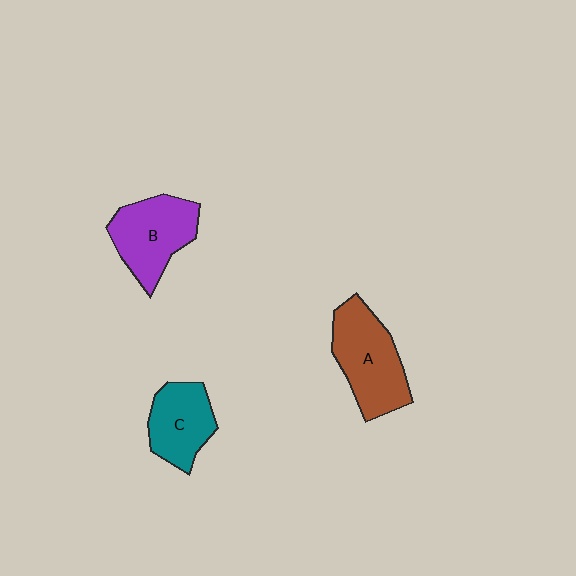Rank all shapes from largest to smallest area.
From largest to smallest: A (brown), B (purple), C (teal).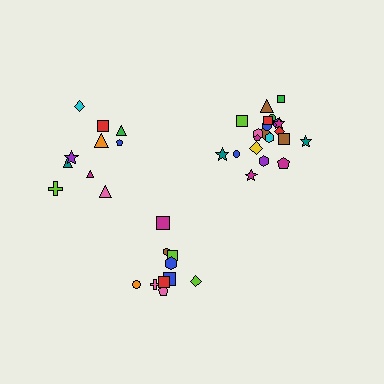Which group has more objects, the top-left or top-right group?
The top-right group.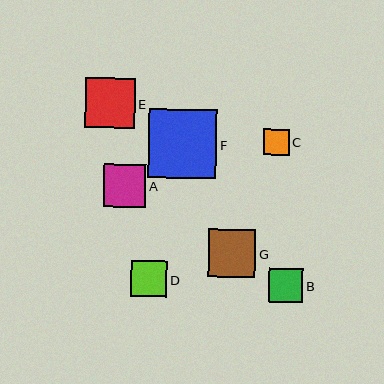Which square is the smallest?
Square C is the smallest with a size of approximately 26 pixels.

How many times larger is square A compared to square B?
Square A is approximately 1.3 times the size of square B.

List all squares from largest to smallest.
From largest to smallest: F, E, G, A, D, B, C.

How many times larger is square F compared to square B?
Square F is approximately 2.0 times the size of square B.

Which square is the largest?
Square F is the largest with a size of approximately 68 pixels.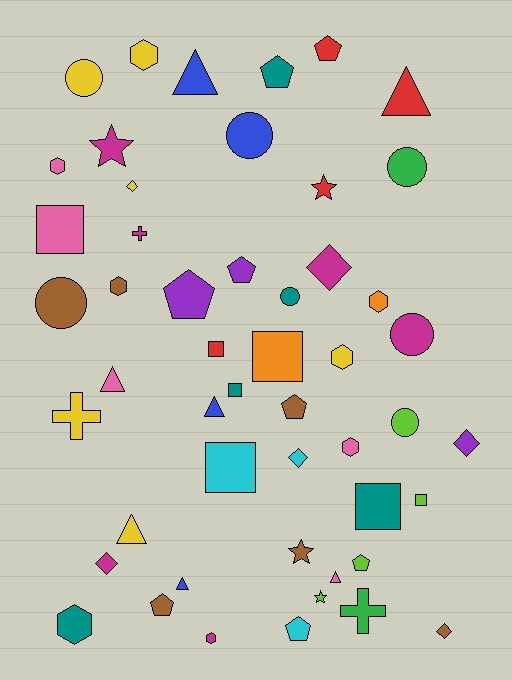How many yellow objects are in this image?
There are 6 yellow objects.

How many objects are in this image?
There are 50 objects.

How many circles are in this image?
There are 7 circles.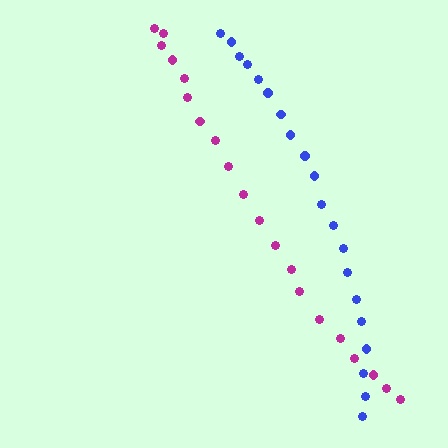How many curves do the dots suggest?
There are 2 distinct paths.